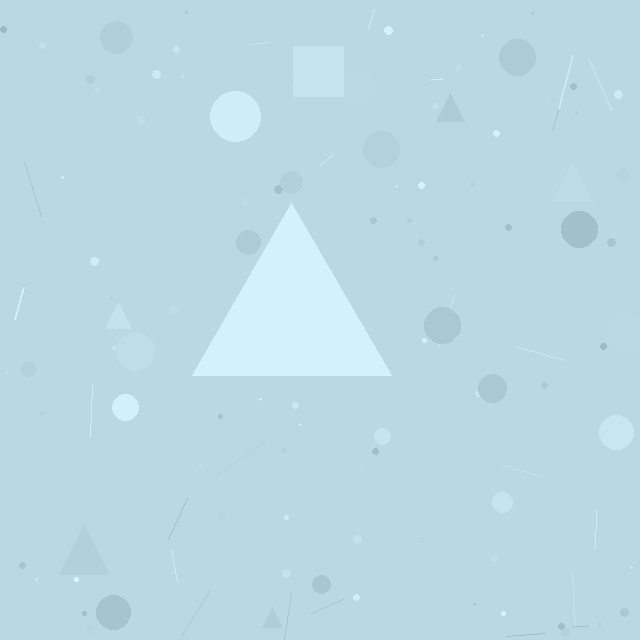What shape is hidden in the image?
A triangle is hidden in the image.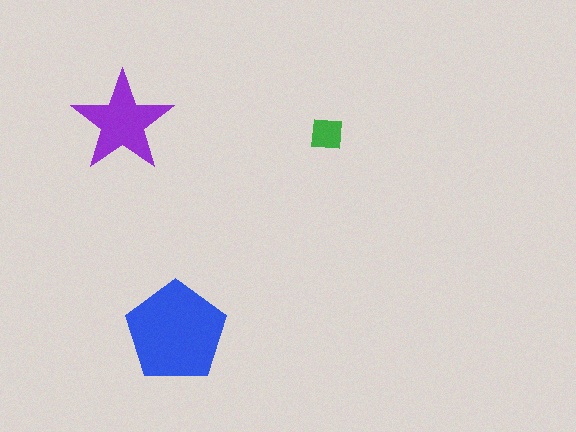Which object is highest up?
The purple star is topmost.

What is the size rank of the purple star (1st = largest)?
2nd.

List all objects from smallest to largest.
The green square, the purple star, the blue pentagon.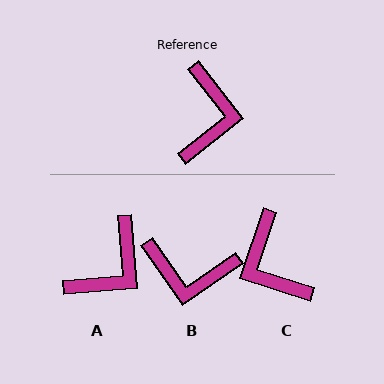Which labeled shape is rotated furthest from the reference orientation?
C, about 146 degrees away.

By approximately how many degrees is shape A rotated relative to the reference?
Approximately 33 degrees clockwise.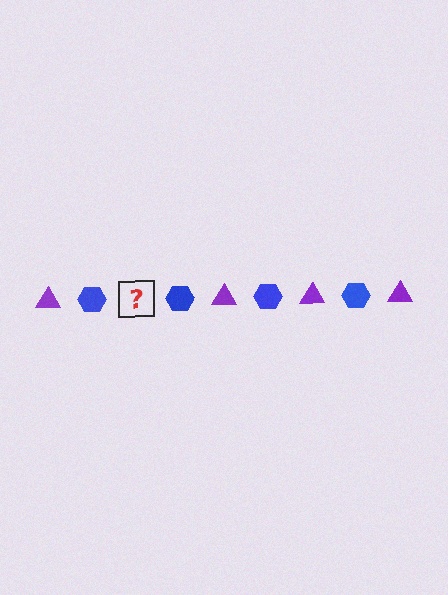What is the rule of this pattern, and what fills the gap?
The rule is that the pattern alternates between purple triangle and blue hexagon. The gap should be filled with a purple triangle.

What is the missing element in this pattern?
The missing element is a purple triangle.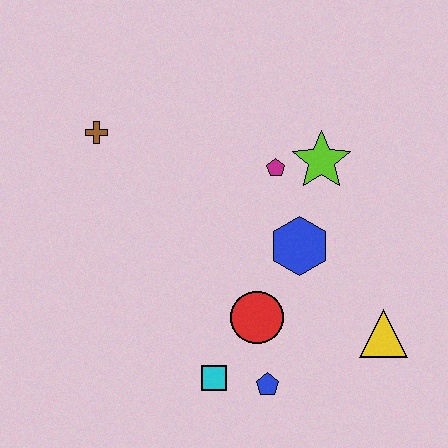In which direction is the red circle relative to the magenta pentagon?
The red circle is below the magenta pentagon.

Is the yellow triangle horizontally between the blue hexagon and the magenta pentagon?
No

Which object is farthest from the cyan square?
The brown cross is farthest from the cyan square.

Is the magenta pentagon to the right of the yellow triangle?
No